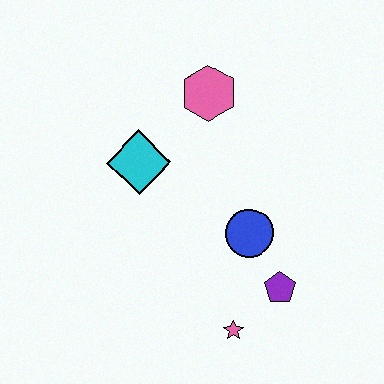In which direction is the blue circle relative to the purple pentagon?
The blue circle is above the purple pentagon.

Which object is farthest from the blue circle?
The pink hexagon is farthest from the blue circle.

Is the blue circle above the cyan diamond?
No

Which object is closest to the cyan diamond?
The pink hexagon is closest to the cyan diamond.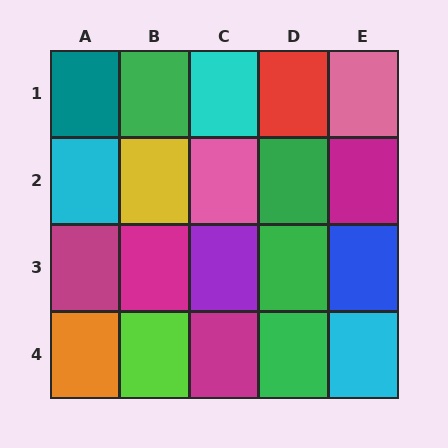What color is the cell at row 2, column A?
Cyan.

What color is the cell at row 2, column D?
Green.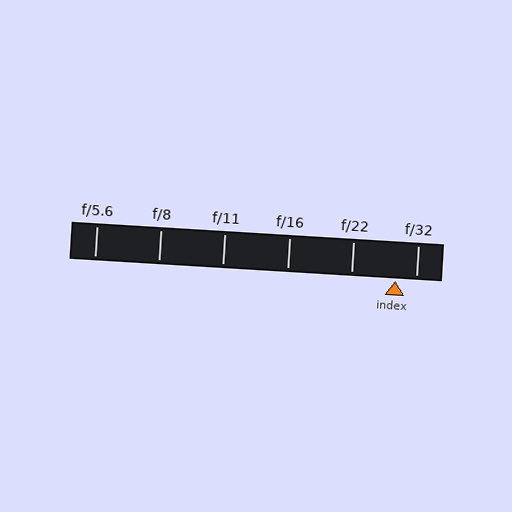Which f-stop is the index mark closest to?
The index mark is closest to f/32.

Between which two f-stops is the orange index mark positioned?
The index mark is between f/22 and f/32.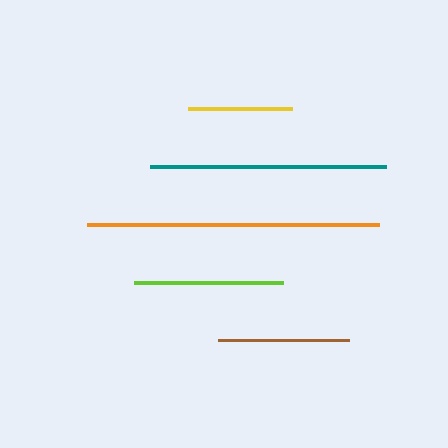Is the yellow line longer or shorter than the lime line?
The lime line is longer than the yellow line.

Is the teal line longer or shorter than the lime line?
The teal line is longer than the lime line.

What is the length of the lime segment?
The lime segment is approximately 149 pixels long.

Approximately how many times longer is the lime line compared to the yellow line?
The lime line is approximately 1.4 times the length of the yellow line.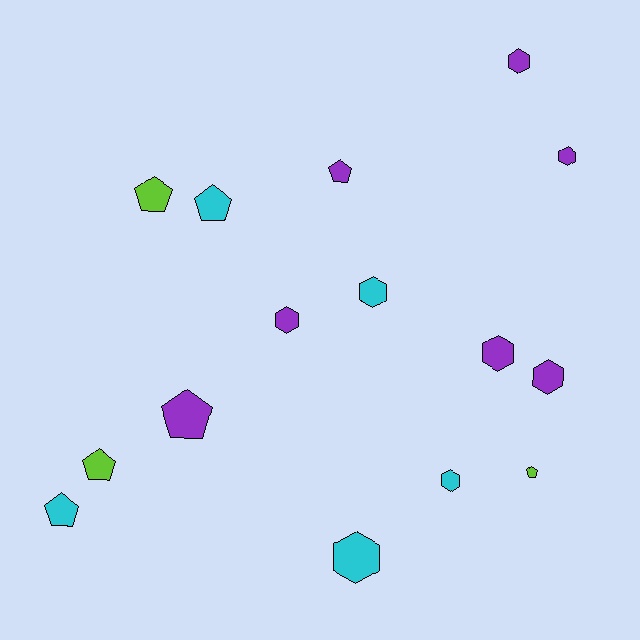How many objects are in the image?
There are 15 objects.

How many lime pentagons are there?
There are 3 lime pentagons.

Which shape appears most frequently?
Hexagon, with 8 objects.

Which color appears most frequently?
Purple, with 7 objects.